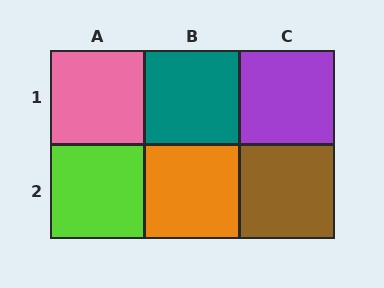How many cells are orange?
1 cell is orange.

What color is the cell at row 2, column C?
Brown.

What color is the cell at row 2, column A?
Lime.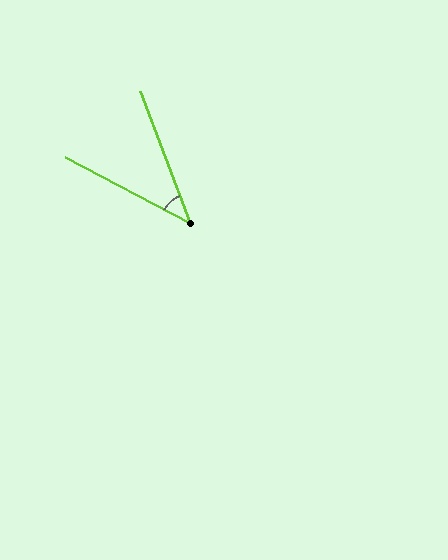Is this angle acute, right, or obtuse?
It is acute.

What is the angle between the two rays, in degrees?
Approximately 41 degrees.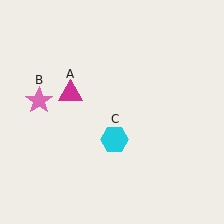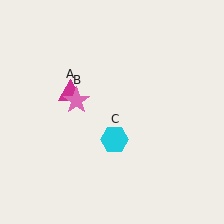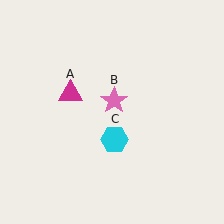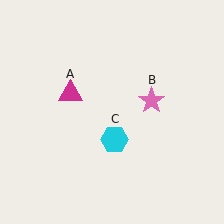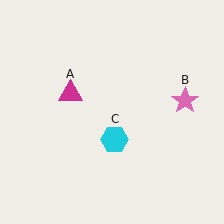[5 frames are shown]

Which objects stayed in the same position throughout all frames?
Magenta triangle (object A) and cyan hexagon (object C) remained stationary.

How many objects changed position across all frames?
1 object changed position: pink star (object B).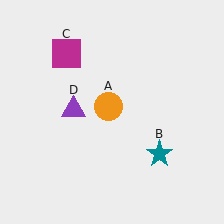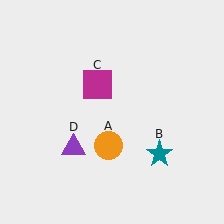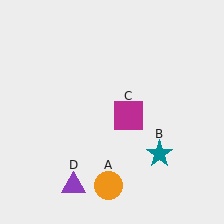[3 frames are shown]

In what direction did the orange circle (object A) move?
The orange circle (object A) moved down.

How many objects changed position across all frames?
3 objects changed position: orange circle (object A), magenta square (object C), purple triangle (object D).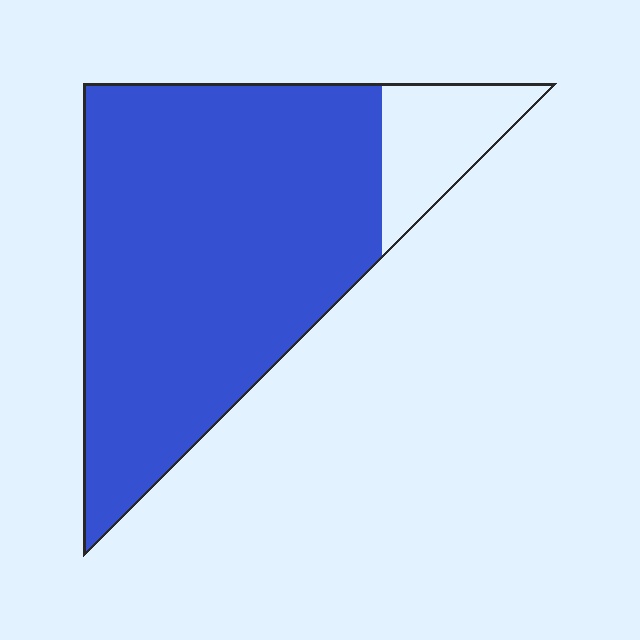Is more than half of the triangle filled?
Yes.